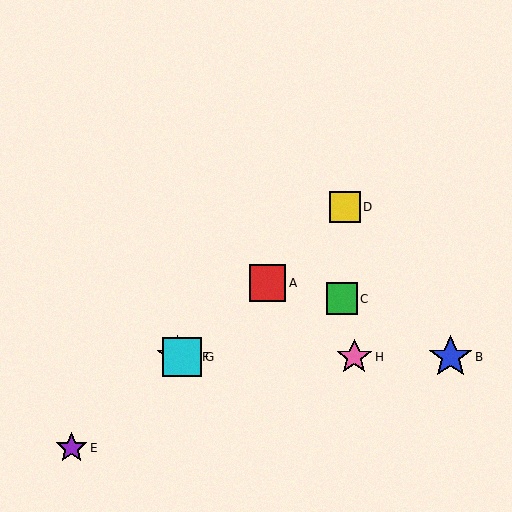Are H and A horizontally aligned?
No, H is at y≈357 and A is at y≈283.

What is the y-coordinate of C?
Object C is at y≈299.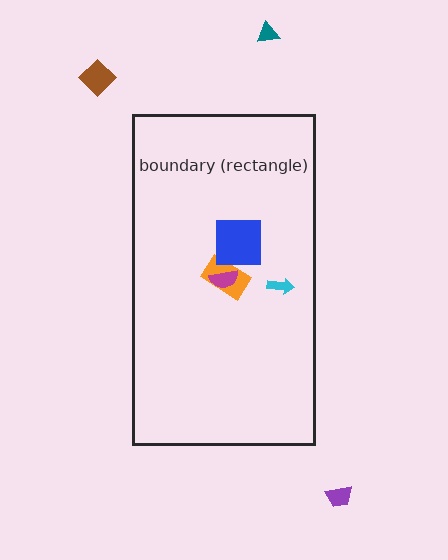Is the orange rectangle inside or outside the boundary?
Inside.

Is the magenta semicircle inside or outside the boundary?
Inside.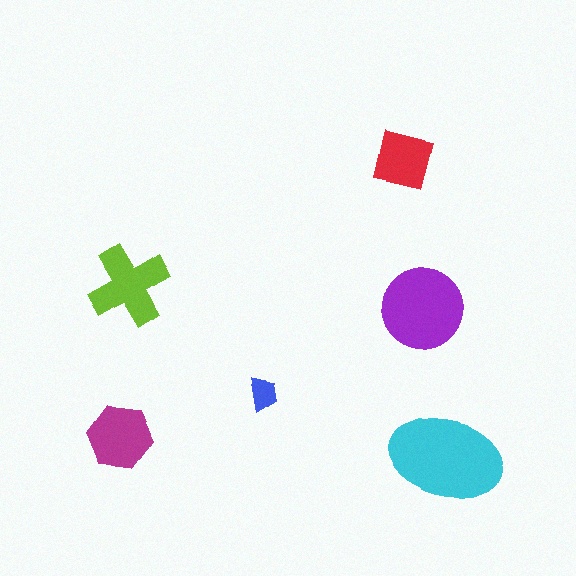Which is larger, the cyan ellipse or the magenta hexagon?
The cyan ellipse.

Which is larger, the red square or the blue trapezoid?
The red square.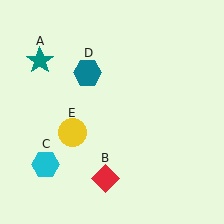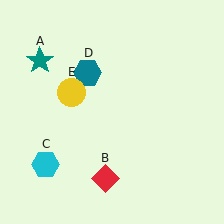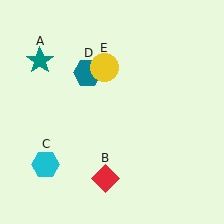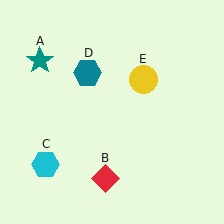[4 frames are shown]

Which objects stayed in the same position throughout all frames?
Teal star (object A) and red diamond (object B) and cyan hexagon (object C) and teal hexagon (object D) remained stationary.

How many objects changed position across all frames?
1 object changed position: yellow circle (object E).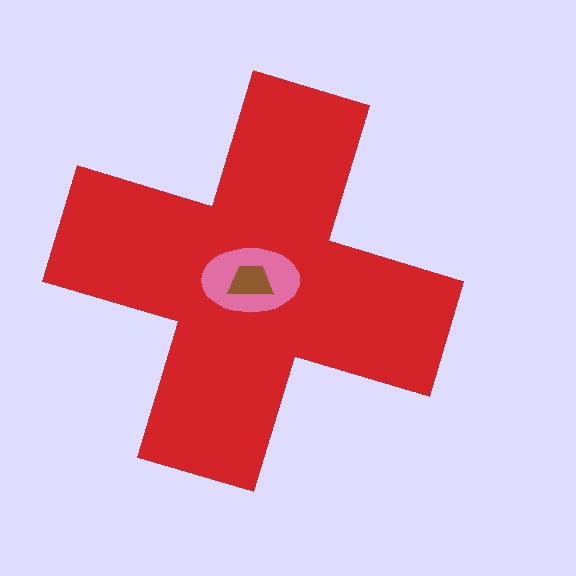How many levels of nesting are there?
3.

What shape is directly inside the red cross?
The pink ellipse.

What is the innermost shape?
The brown trapezoid.